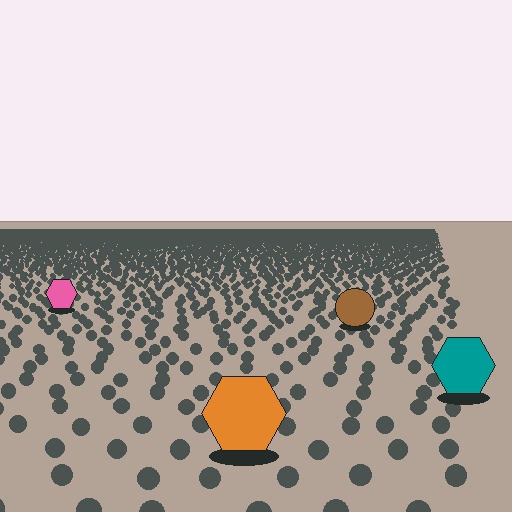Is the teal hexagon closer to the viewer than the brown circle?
Yes. The teal hexagon is closer — you can tell from the texture gradient: the ground texture is coarser near it.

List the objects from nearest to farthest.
From nearest to farthest: the orange hexagon, the teal hexagon, the brown circle, the pink hexagon.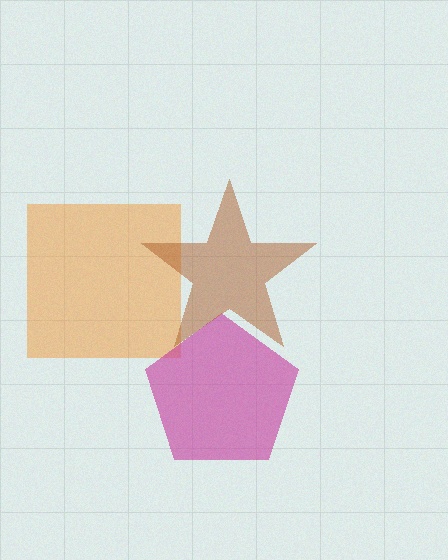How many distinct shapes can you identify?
There are 3 distinct shapes: an orange square, a magenta pentagon, a brown star.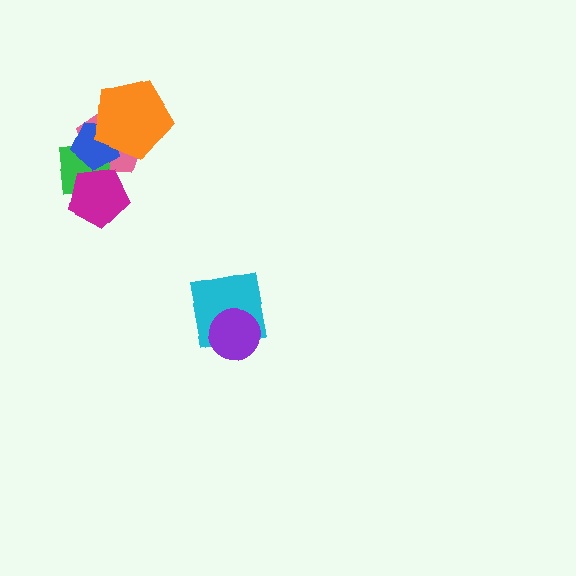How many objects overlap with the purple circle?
1 object overlaps with the purple circle.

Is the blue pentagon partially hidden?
Yes, it is partially covered by another shape.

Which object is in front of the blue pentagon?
The orange pentagon is in front of the blue pentagon.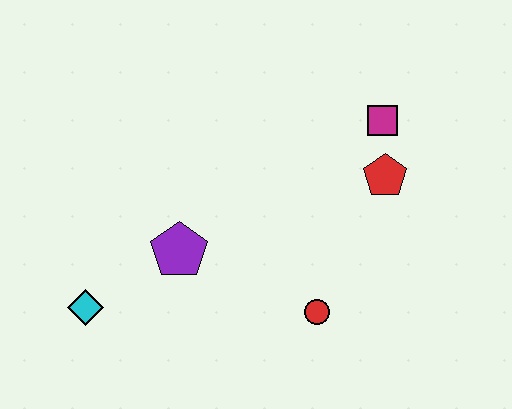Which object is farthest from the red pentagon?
The cyan diamond is farthest from the red pentagon.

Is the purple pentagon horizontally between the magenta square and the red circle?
No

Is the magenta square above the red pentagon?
Yes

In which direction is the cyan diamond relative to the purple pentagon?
The cyan diamond is to the left of the purple pentagon.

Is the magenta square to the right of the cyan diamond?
Yes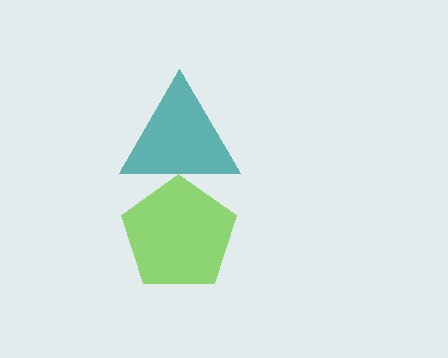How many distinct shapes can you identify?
There are 2 distinct shapes: a lime pentagon, a teal triangle.